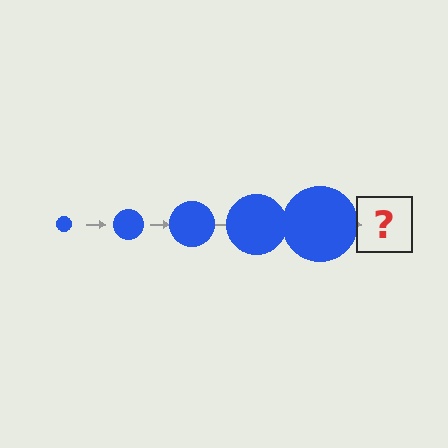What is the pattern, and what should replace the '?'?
The pattern is that the circle gets progressively larger each step. The '?' should be a blue circle, larger than the previous one.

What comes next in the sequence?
The next element should be a blue circle, larger than the previous one.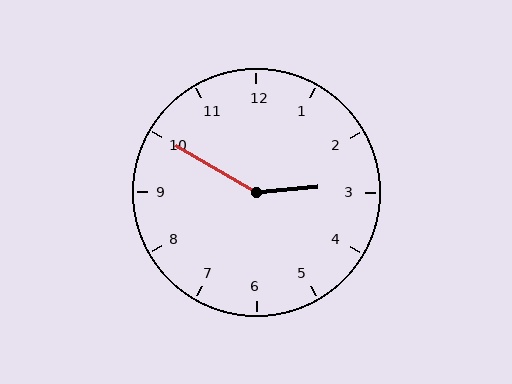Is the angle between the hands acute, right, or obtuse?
It is obtuse.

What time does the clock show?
2:50.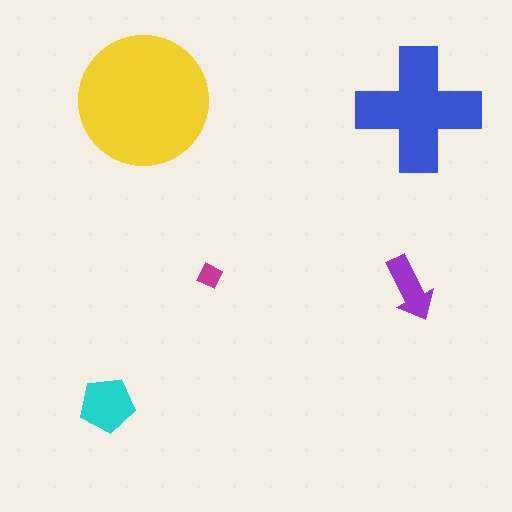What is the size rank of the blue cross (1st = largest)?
2nd.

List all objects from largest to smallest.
The yellow circle, the blue cross, the cyan pentagon, the purple arrow, the magenta diamond.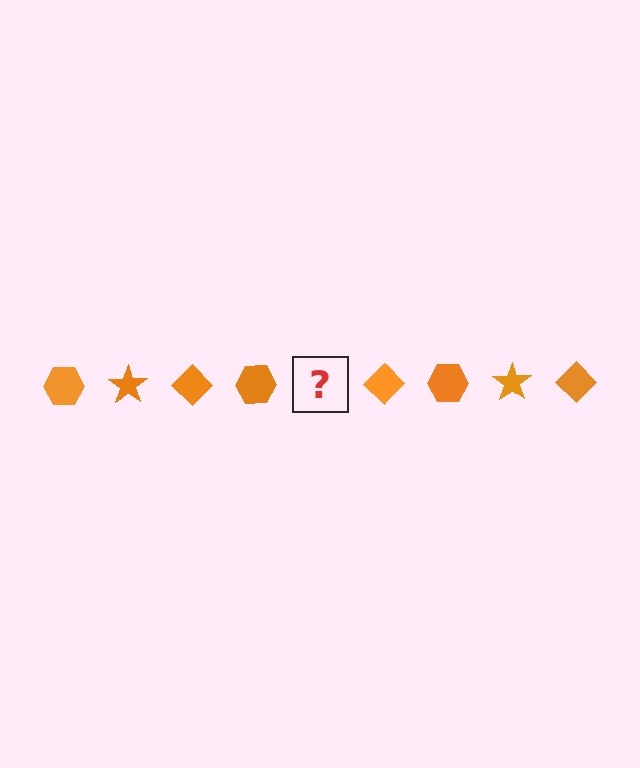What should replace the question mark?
The question mark should be replaced with an orange star.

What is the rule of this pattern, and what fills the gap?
The rule is that the pattern cycles through hexagon, star, diamond shapes in orange. The gap should be filled with an orange star.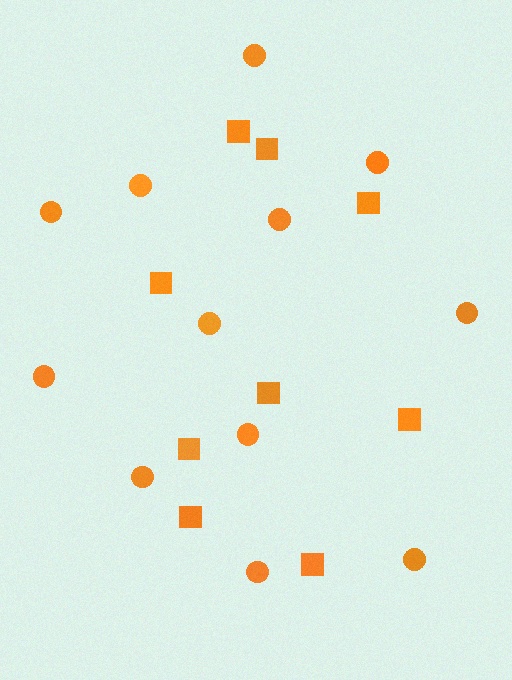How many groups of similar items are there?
There are 2 groups: one group of squares (9) and one group of circles (12).